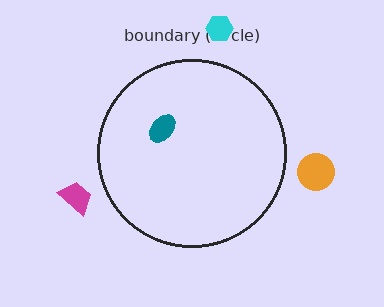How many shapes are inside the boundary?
1 inside, 3 outside.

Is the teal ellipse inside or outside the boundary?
Inside.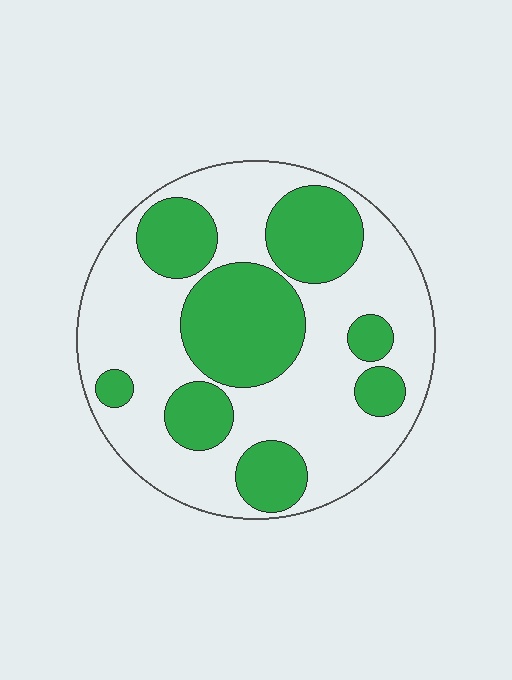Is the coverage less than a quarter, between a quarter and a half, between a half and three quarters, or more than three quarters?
Between a quarter and a half.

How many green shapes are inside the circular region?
8.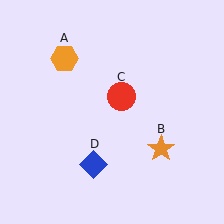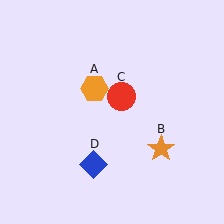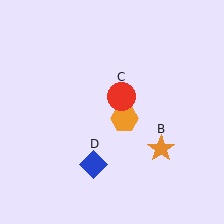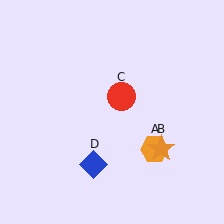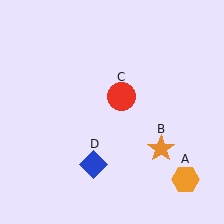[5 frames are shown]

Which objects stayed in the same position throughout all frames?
Orange star (object B) and red circle (object C) and blue diamond (object D) remained stationary.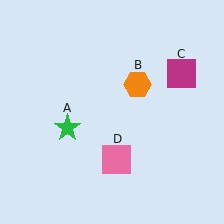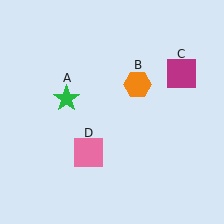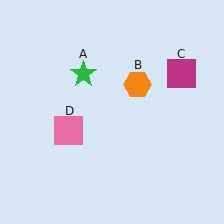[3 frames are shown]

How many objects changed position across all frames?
2 objects changed position: green star (object A), pink square (object D).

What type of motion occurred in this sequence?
The green star (object A), pink square (object D) rotated clockwise around the center of the scene.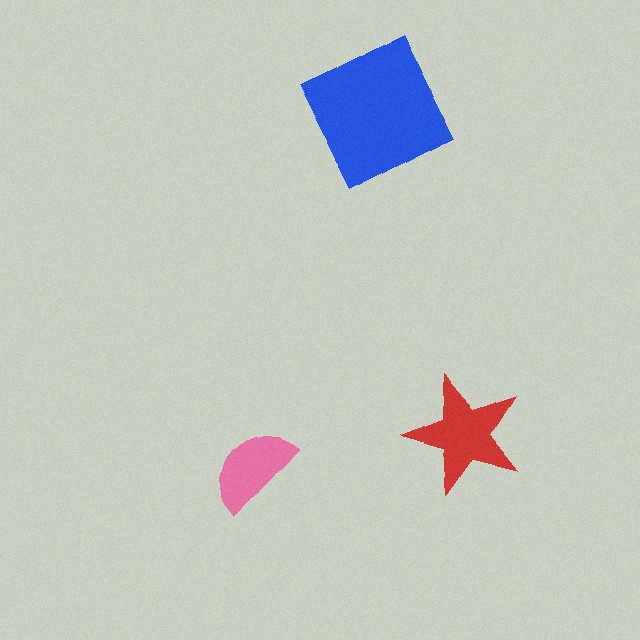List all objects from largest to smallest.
The blue square, the red star, the pink semicircle.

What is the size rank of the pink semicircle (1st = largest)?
3rd.